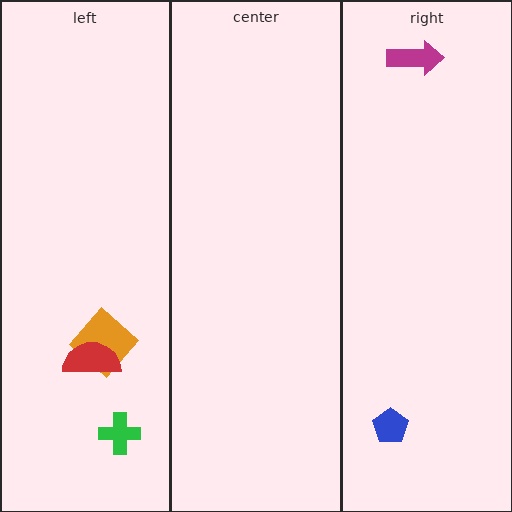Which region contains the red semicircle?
The left region.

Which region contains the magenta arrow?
The right region.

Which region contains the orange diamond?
The left region.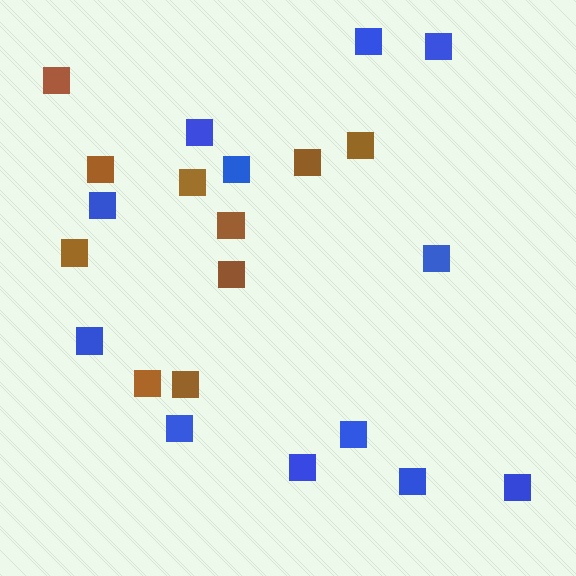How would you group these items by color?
There are 2 groups: one group of brown squares (10) and one group of blue squares (12).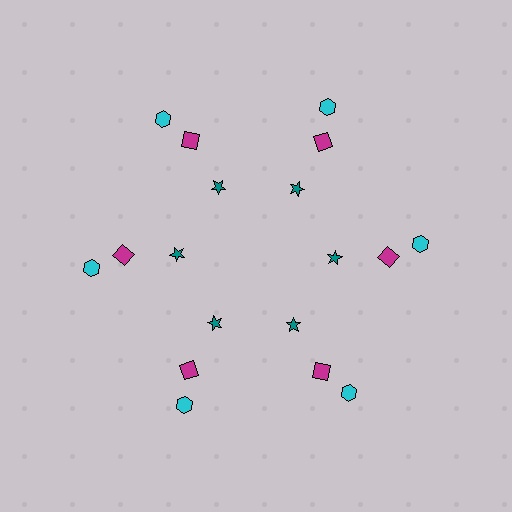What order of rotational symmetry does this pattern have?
This pattern has 6-fold rotational symmetry.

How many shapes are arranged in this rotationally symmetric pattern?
There are 18 shapes, arranged in 6 groups of 3.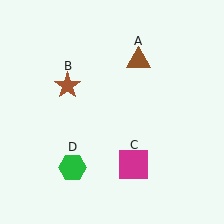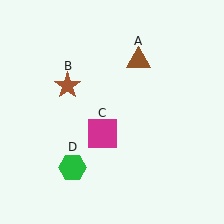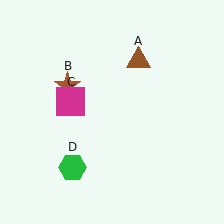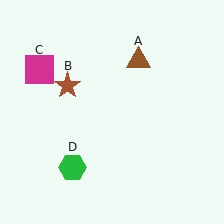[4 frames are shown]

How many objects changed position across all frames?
1 object changed position: magenta square (object C).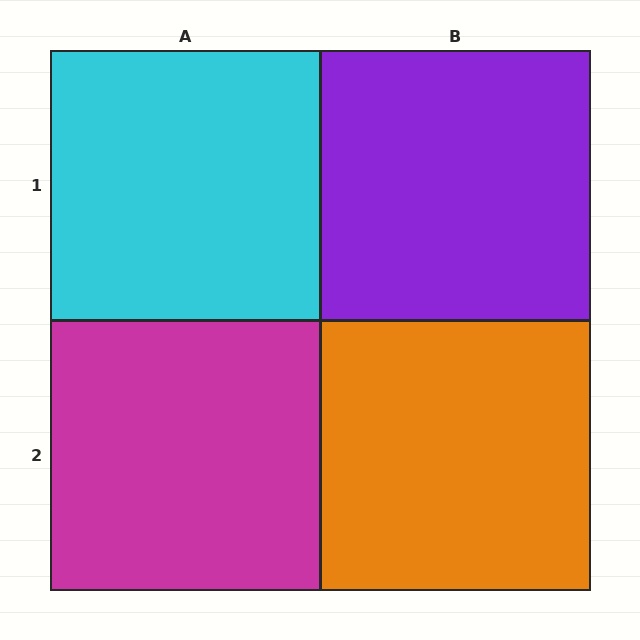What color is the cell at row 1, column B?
Purple.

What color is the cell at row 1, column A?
Cyan.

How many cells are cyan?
1 cell is cyan.